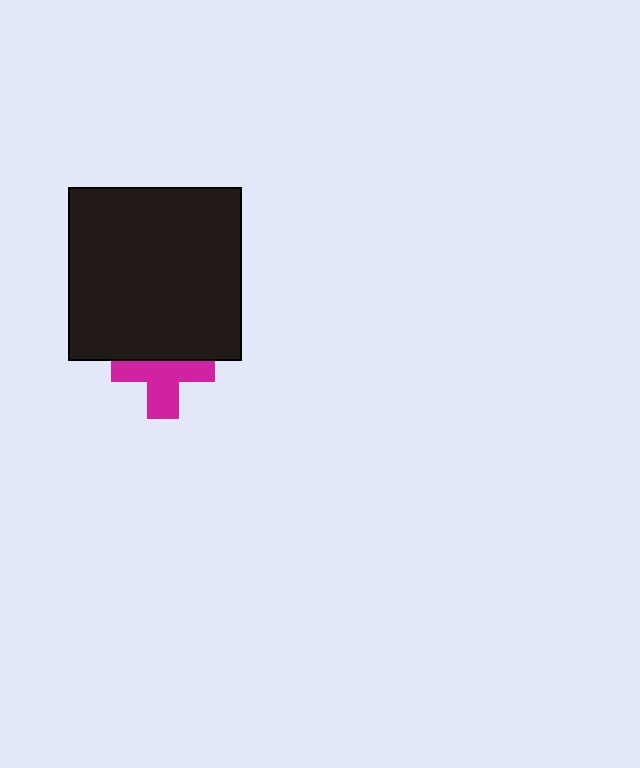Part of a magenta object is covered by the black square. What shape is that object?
It is a cross.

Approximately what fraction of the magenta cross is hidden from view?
Roughly 42% of the magenta cross is hidden behind the black square.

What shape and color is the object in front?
The object in front is a black square.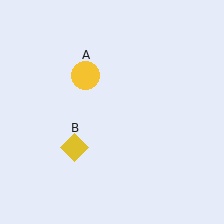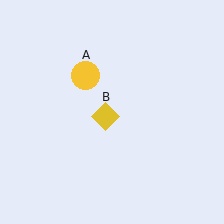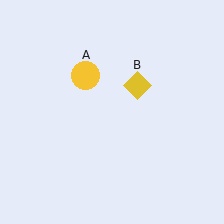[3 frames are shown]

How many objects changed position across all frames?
1 object changed position: yellow diamond (object B).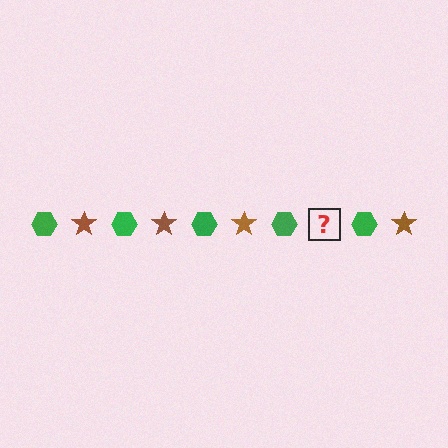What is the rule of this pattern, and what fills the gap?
The rule is that the pattern alternates between green hexagon and brown star. The gap should be filled with a brown star.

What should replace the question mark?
The question mark should be replaced with a brown star.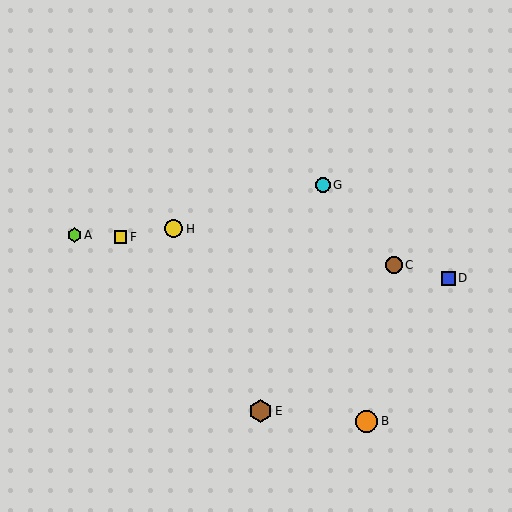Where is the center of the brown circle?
The center of the brown circle is at (394, 265).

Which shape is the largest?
The brown hexagon (labeled E) is the largest.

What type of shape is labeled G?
Shape G is a cyan circle.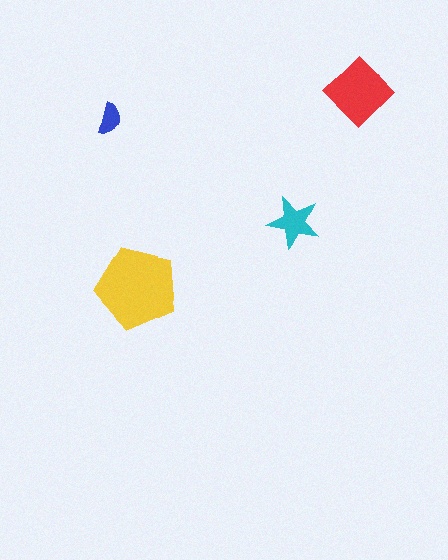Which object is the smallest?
The blue semicircle.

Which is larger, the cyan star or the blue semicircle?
The cyan star.